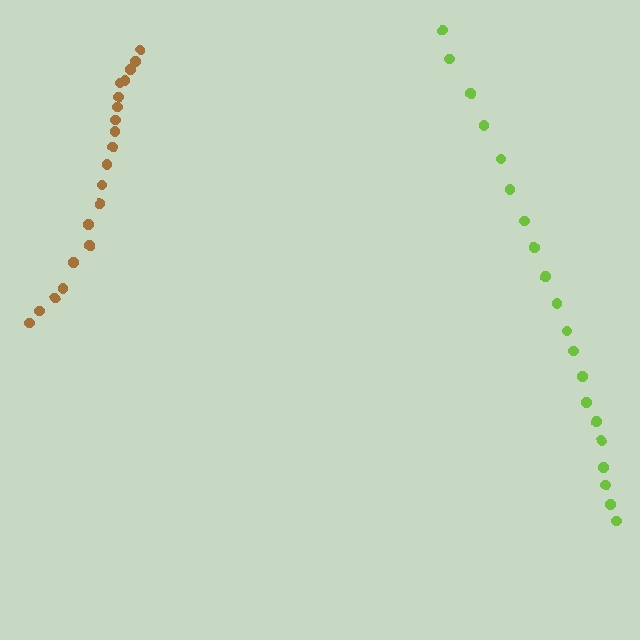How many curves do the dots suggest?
There are 2 distinct paths.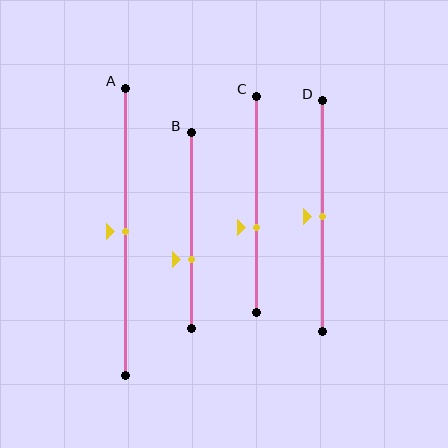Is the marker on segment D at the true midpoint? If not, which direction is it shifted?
Yes, the marker on segment D is at the true midpoint.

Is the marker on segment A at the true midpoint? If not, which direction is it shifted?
Yes, the marker on segment A is at the true midpoint.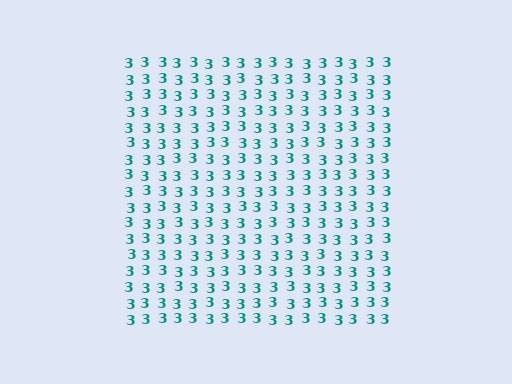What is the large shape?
The large shape is a square.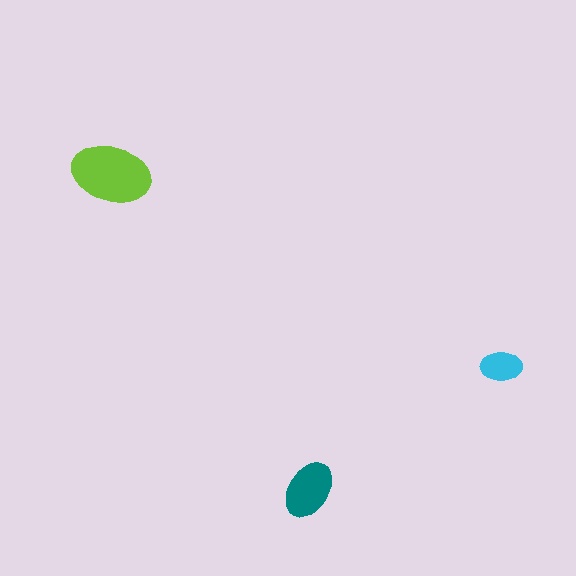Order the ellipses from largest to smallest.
the lime one, the teal one, the cyan one.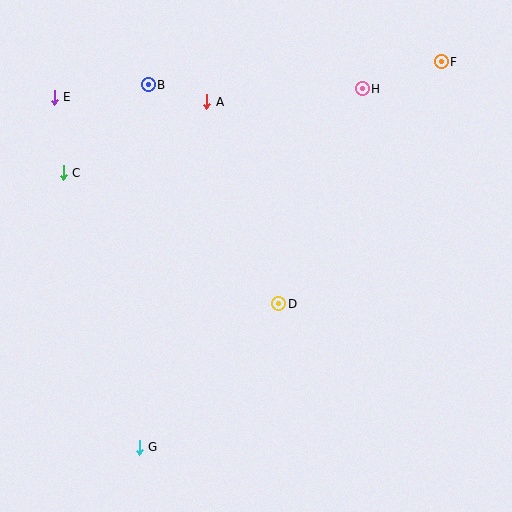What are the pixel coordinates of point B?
Point B is at (148, 85).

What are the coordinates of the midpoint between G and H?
The midpoint between G and H is at (251, 268).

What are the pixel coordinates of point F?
Point F is at (441, 62).